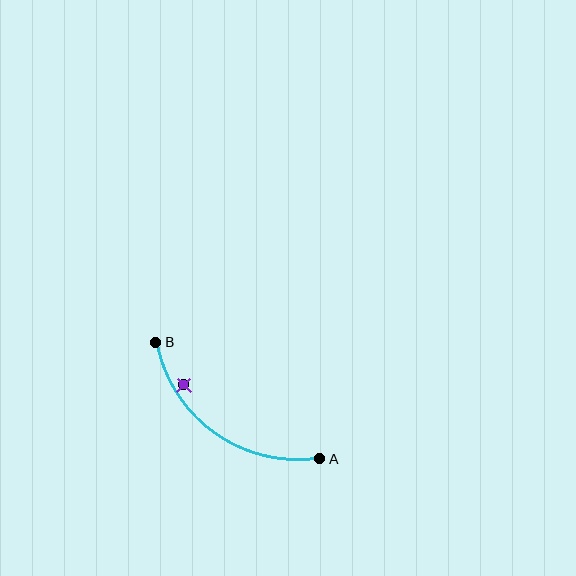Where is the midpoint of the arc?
The arc midpoint is the point on the curve farthest from the straight line joining A and B. It sits below and to the left of that line.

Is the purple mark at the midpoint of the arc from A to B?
No — the purple mark does not lie on the arc at all. It sits slightly inside the curve.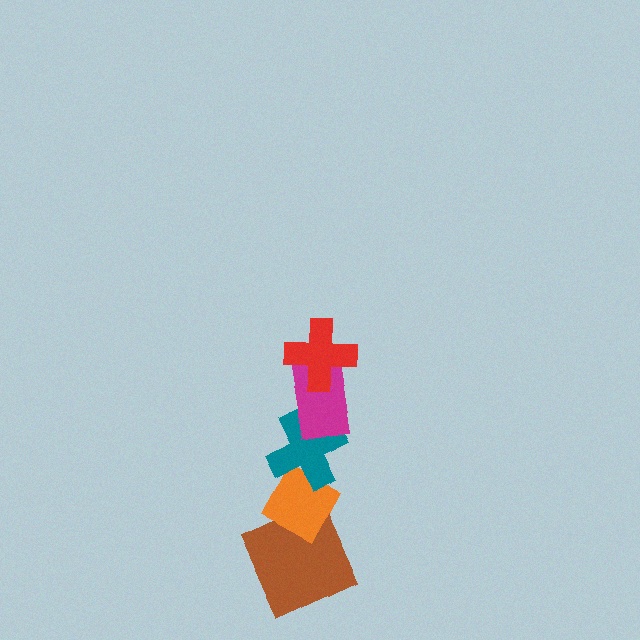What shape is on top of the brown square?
The orange diamond is on top of the brown square.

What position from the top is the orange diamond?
The orange diamond is 4th from the top.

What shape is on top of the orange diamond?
The teal cross is on top of the orange diamond.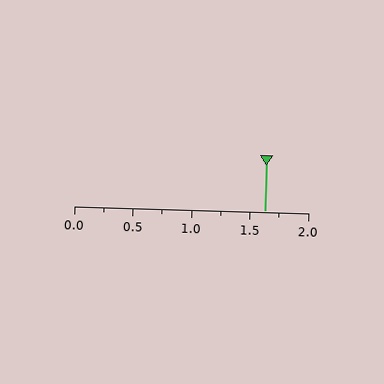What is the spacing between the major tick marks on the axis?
The major ticks are spaced 0.5 apart.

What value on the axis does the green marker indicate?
The marker indicates approximately 1.62.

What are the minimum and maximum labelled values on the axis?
The axis runs from 0.0 to 2.0.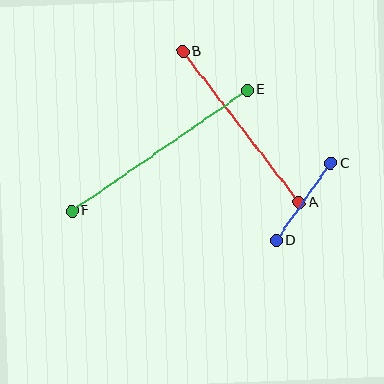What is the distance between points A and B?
The distance is approximately 191 pixels.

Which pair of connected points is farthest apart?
Points E and F are farthest apart.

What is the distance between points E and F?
The distance is approximately 213 pixels.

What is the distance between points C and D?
The distance is approximately 95 pixels.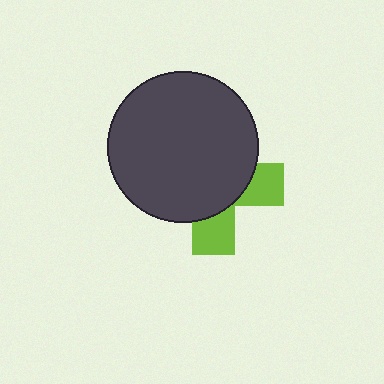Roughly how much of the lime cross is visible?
A small part of it is visible (roughly 32%).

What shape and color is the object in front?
The object in front is a dark gray circle.